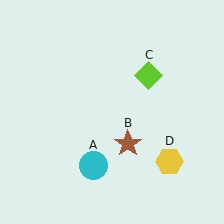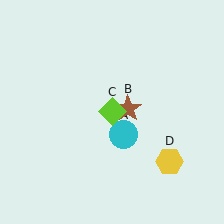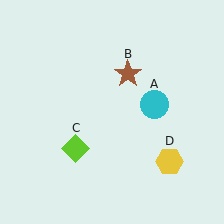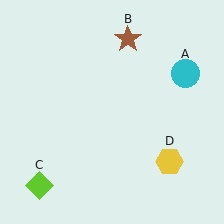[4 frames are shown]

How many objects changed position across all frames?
3 objects changed position: cyan circle (object A), brown star (object B), lime diamond (object C).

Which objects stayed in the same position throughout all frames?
Yellow hexagon (object D) remained stationary.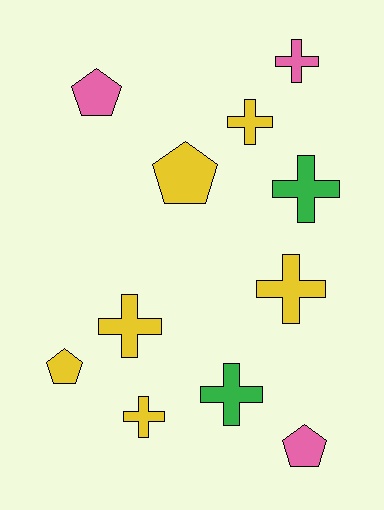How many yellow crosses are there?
There are 4 yellow crosses.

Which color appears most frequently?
Yellow, with 6 objects.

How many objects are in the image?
There are 11 objects.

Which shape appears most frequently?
Cross, with 7 objects.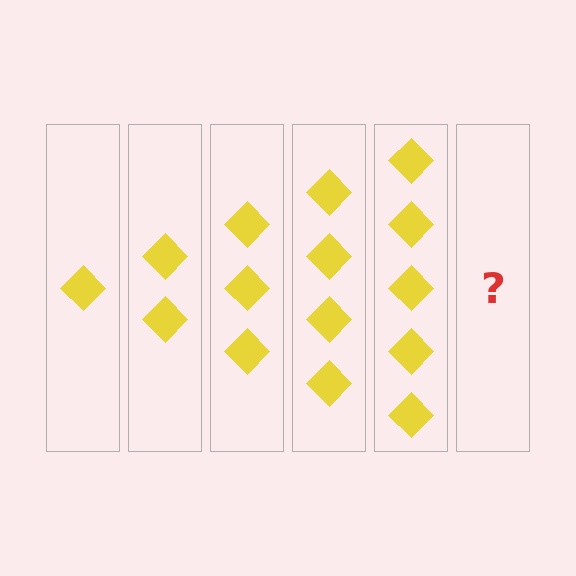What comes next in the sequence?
The next element should be 6 diamonds.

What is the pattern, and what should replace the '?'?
The pattern is that each step adds one more diamond. The '?' should be 6 diamonds.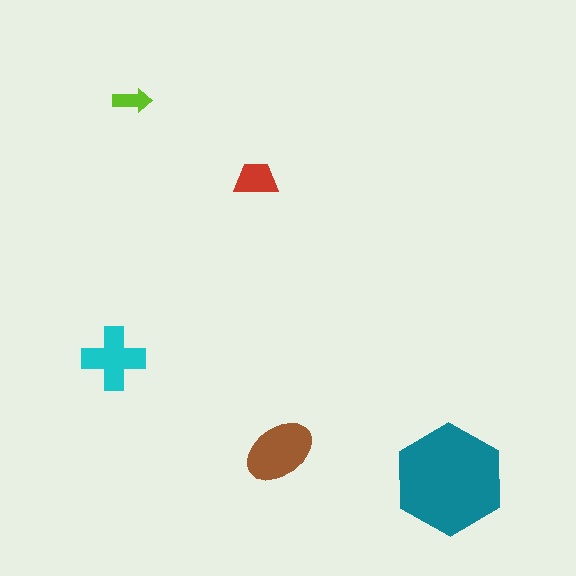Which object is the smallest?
The lime arrow.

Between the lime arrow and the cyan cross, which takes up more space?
The cyan cross.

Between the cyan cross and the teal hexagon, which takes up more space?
The teal hexagon.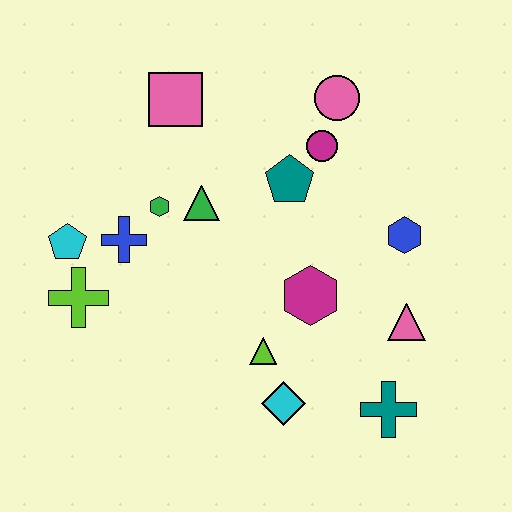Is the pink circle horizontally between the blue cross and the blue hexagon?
Yes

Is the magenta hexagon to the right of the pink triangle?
No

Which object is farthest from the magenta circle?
The lime cross is farthest from the magenta circle.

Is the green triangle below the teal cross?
No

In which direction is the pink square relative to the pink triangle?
The pink square is to the left of the pink triangle.